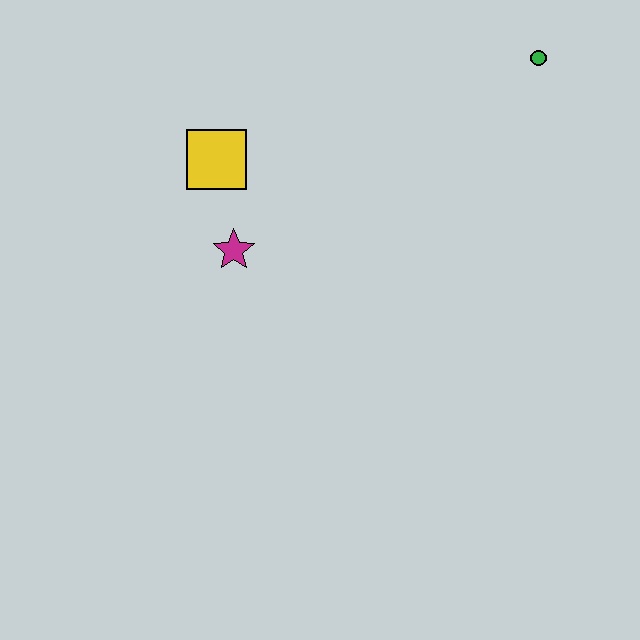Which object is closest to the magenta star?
The yellow square is closest to the magenta star.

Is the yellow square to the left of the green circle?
Yes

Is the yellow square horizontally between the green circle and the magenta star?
No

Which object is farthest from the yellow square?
The green circle is farthest from the yellow square.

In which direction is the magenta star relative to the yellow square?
The magenta star is below the yellow square.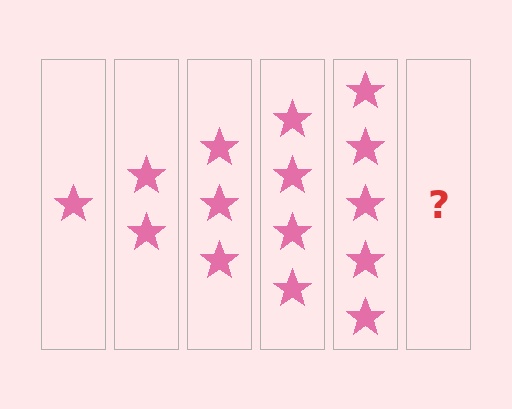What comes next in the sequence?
The next element should be 6 stars.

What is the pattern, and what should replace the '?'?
The pattern is that each step adds one more star. The '?' should be 6 stars.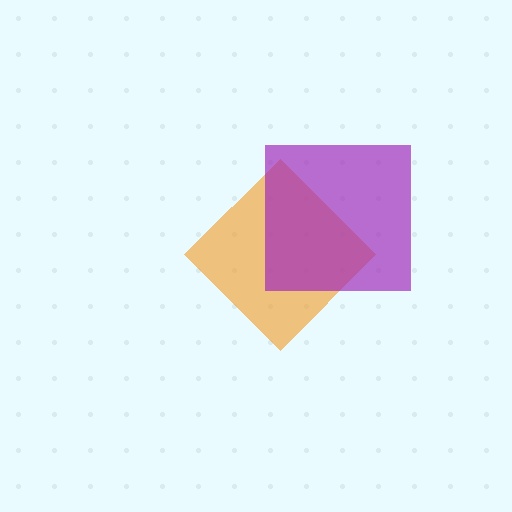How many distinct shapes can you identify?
There are 2 distinct shapes: an orange diamond, a purple square.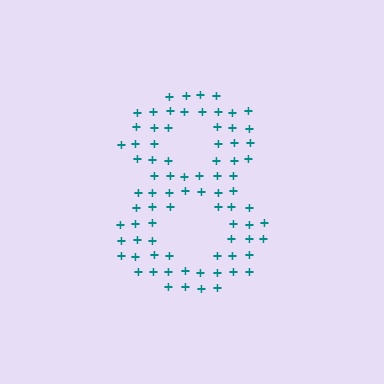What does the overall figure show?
The overall figure shows the digit 8.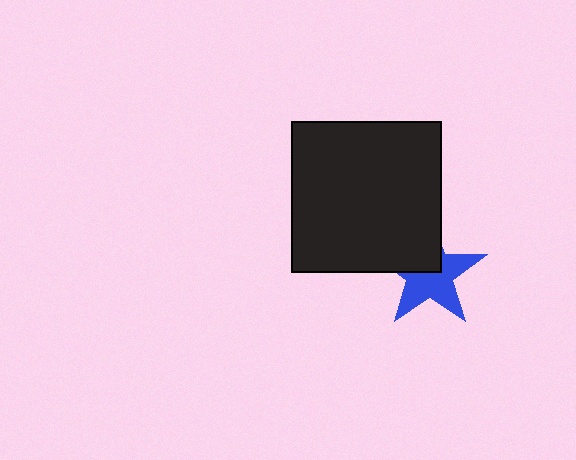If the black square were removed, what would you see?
You would see the complete blue star.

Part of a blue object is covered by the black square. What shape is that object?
It is a star.